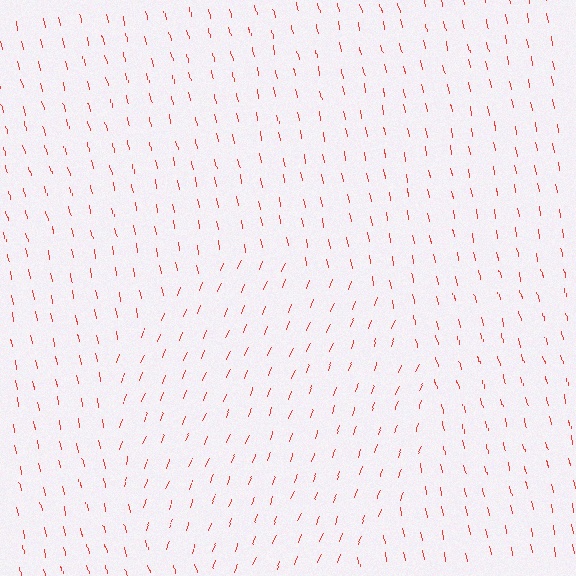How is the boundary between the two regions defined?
The boundary is defined purely by a change in line orientation (approximately 34 degrees difference). All lines are the same color and thickness.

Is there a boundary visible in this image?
Yes, there is a texture boundary formed by a change in line orientation.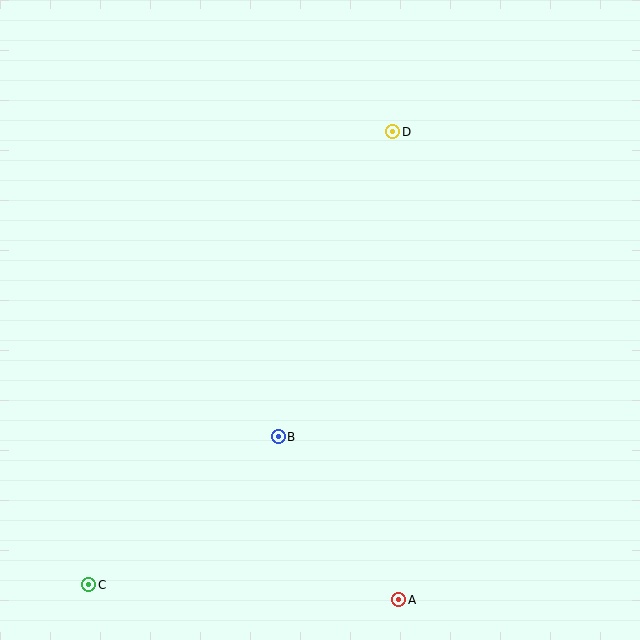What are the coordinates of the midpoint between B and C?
The midpoint between B and C is at (184, 511).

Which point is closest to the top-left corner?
Point D is closest to the top-left corner.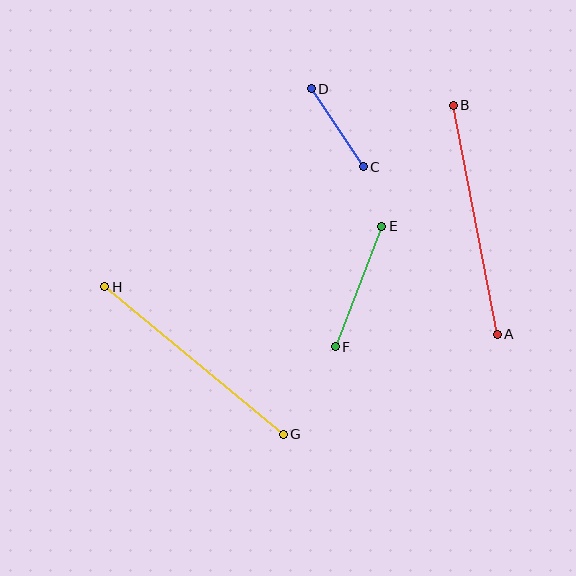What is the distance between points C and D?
The distance is approximately 94 pixels.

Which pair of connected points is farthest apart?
Points A and B are farthest apart.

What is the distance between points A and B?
The distance is approximately 233 pixels.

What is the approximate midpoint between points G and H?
The midpoint is at approximately (194, 361) pixels.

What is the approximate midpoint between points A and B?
The midpoint is at approximately (475, 220) pixels.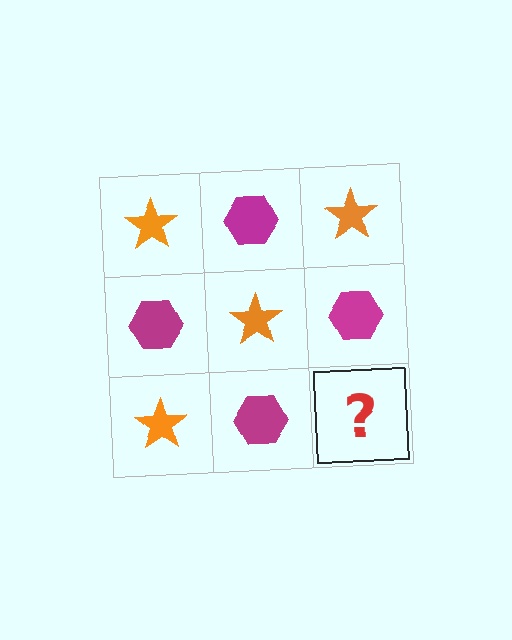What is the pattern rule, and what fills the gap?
The rule is that it alternates orange star and magenta hexagon in a checkerboard pattern. The gap should be filled with an orange star.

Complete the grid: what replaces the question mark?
The question mark should be replaced with an orange star.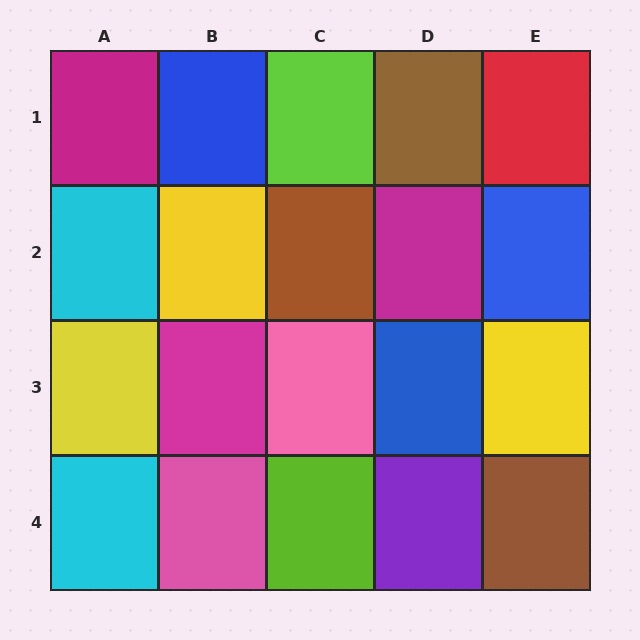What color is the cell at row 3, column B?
Magenta.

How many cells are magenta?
3 cells are magenta.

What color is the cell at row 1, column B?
Blue.